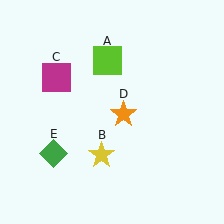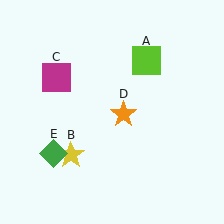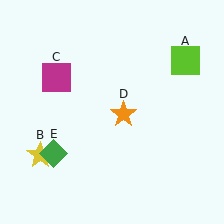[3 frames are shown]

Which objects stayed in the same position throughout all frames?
Magenta square (object C) and orange star (object D) and green diamond (object E) remained stationary.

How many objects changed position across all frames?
2 objects changed position: lime square (object A), yellow star (object B).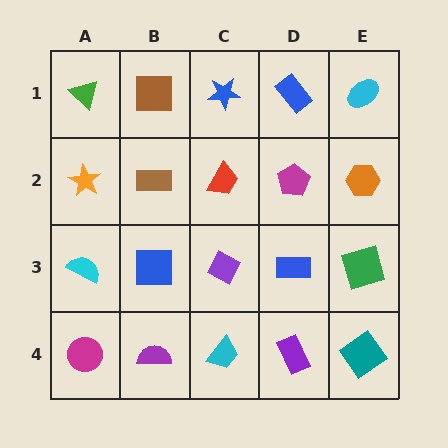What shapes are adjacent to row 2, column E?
A cyan ellipse (row 1, column E), a green square (row 3, column E), a magenta pentagon (row 2, column D).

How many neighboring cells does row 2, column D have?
4.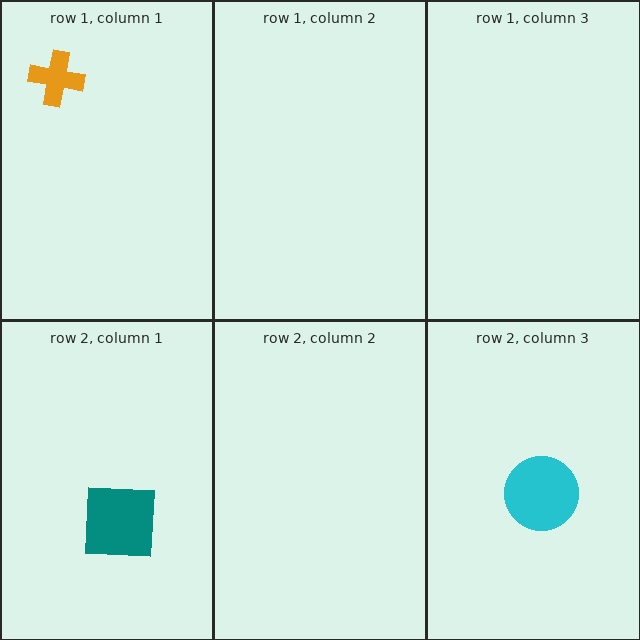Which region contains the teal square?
The row 2, column 1 region.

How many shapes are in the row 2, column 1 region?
1.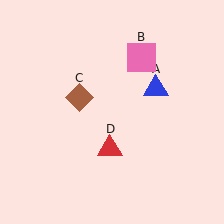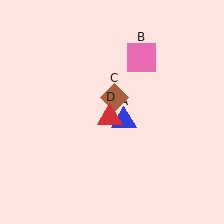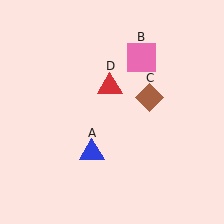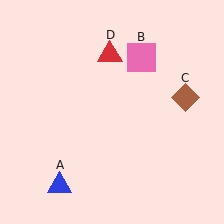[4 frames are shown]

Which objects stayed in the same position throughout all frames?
Pink square (object B) remained stationary.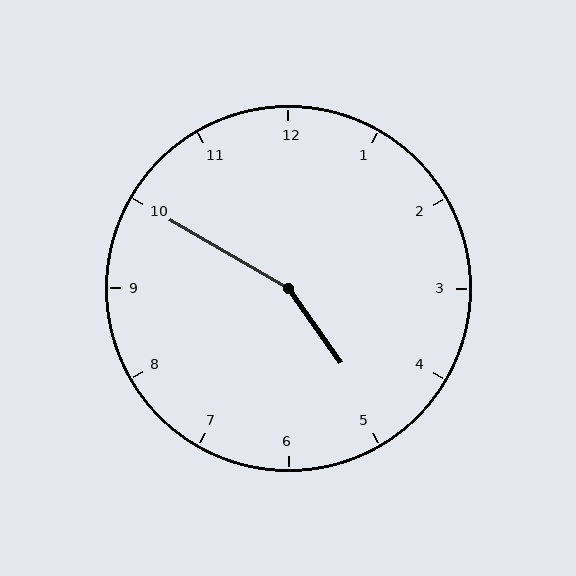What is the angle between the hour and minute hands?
Approximately 155 degrees.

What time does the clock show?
4:50.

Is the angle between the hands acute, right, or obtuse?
It is obtuse.